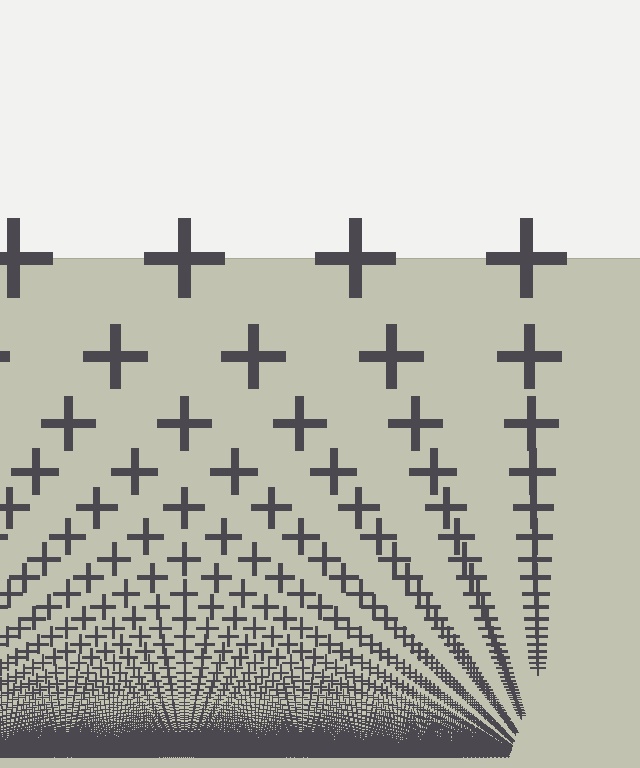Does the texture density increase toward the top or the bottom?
Density increases toward the bottom.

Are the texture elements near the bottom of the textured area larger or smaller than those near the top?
Smaller. The gradient is inverted — elements near the bottom are smaller and denser.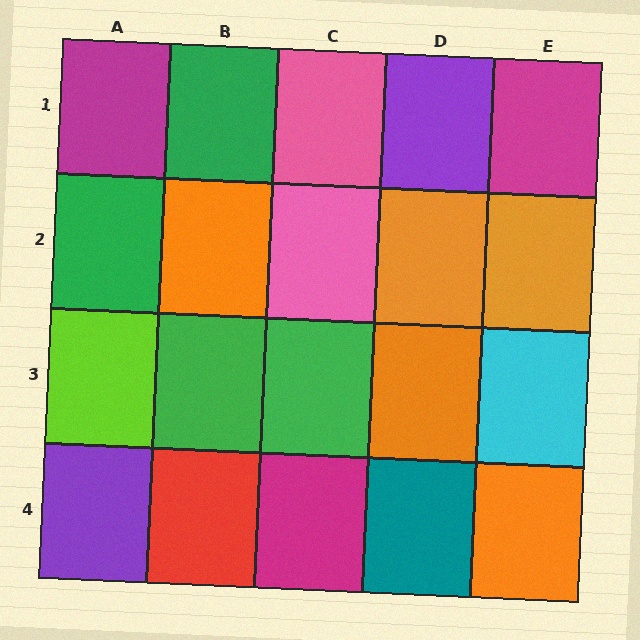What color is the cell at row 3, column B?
Green.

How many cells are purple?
2 cells are purple.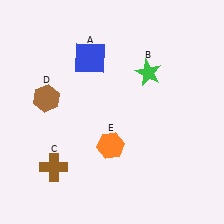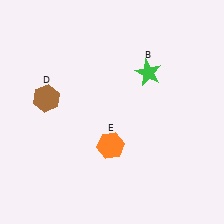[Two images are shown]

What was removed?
The brown cross (C), the blue square (A) were removed in Image 2.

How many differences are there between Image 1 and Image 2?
There are 2 differences between the two images.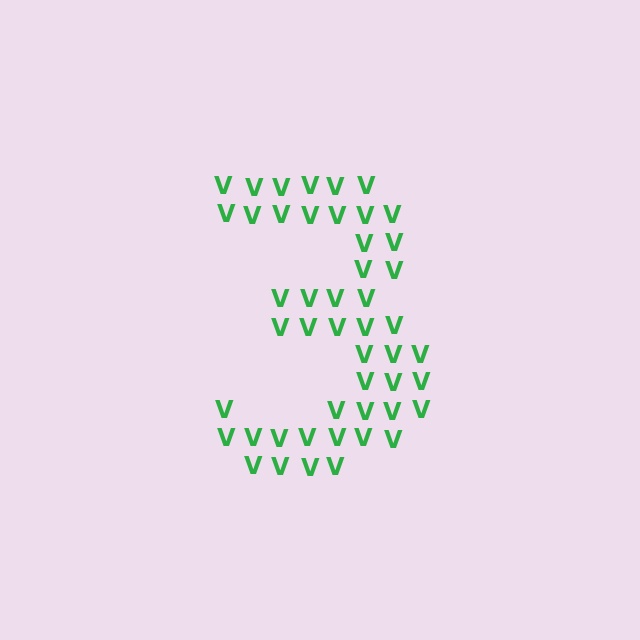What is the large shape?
The large shape is the digit 3.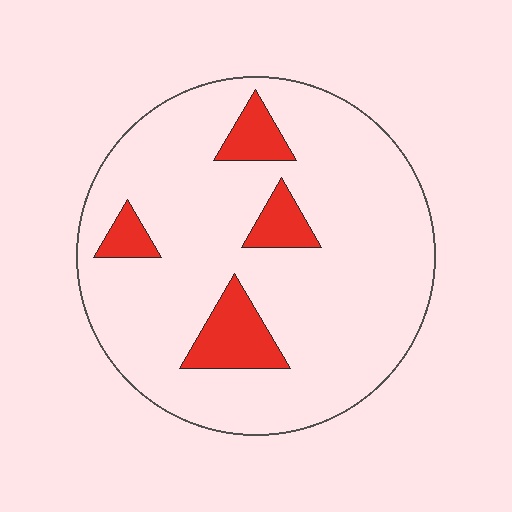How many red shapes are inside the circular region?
4.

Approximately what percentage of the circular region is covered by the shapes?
Approximately 15%.